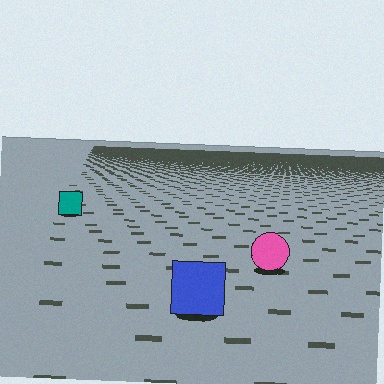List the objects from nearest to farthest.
From nearest to farthest: the blue square, the pink circle, the teal square.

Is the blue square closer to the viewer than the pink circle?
Yes. The blue square is closer — you can tell from the texture gradient: the ground texture is coarser near it.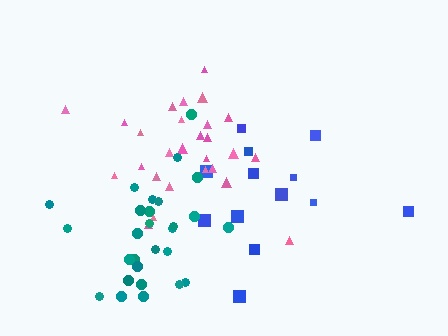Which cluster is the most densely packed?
Pink.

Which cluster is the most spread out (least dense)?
Blue.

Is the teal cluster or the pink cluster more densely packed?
Pink.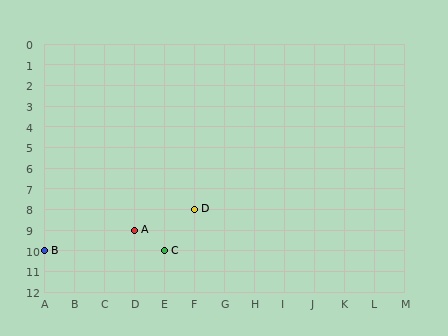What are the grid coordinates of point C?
Point C is at grid coordinates (E, 10).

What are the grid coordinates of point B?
Point B is at grid coordinates (A, 10).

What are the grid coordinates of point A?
Point A is at grid coordinates (D, 9).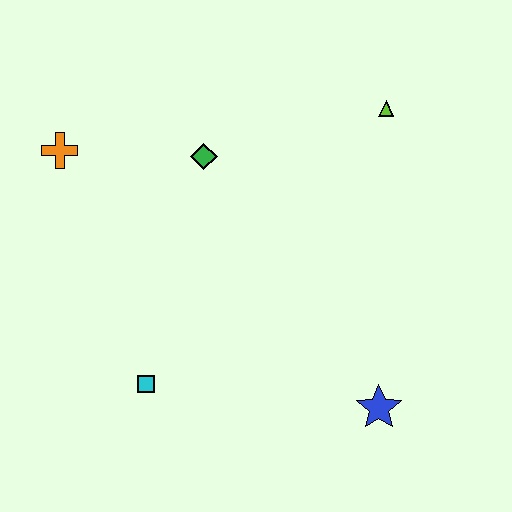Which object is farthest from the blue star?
The orange cross is farthest from the blue star.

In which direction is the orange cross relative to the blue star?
The orange cross is to the left of the blue star.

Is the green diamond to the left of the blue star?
Yes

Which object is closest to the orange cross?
The green diamond is closest to the orange cross.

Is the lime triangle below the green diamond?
No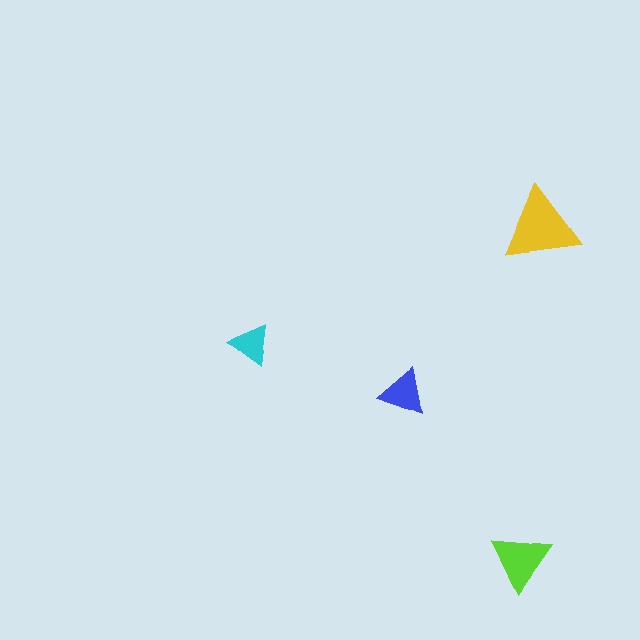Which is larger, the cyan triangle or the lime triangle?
The lime one.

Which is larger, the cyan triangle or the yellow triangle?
The yellow one.